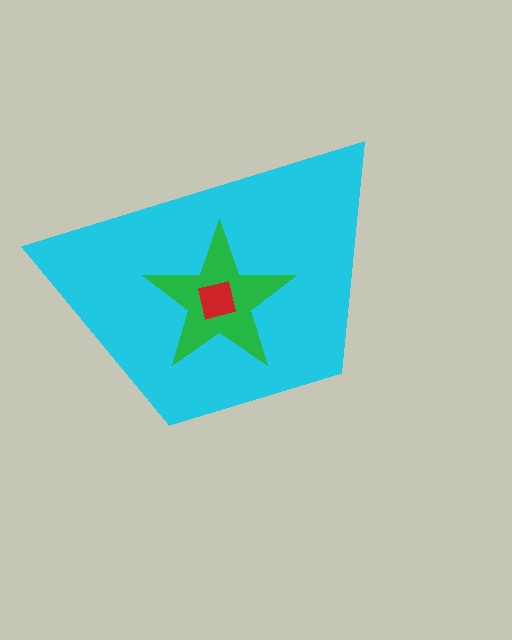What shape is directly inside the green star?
The red square.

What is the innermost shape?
The red square.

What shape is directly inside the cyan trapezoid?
The green star.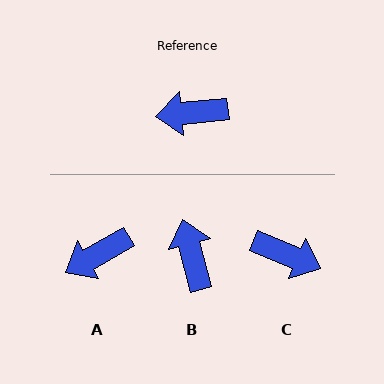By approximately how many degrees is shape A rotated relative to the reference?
Approximately 24 degrees counter-clockwise.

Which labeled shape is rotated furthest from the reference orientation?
C, about 152 degrees away.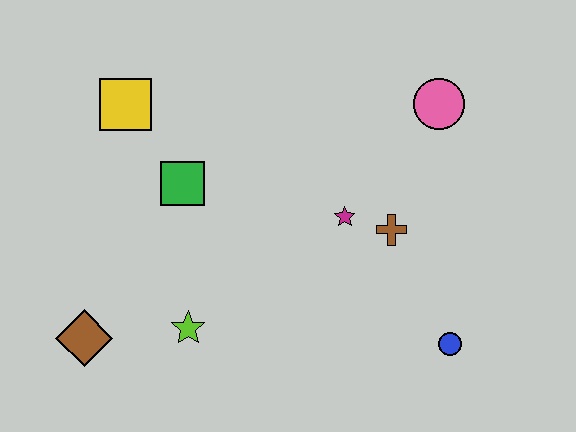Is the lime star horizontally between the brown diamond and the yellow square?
No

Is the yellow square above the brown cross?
Yes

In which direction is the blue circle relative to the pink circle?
The blue circle is below the pink circle.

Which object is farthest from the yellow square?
The blue circle is farthest from the yellow square.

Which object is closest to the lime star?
The brown diamond is closest to the lime star.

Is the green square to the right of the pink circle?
No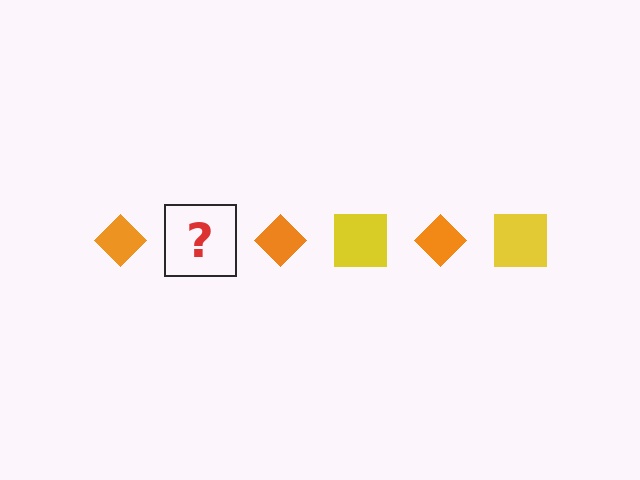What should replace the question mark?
The question mark should be replaced with a yellow square.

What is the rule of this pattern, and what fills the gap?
The rule is that the pattern alternates between orange diamond and yellow square. The gap should be filled with a yellow square.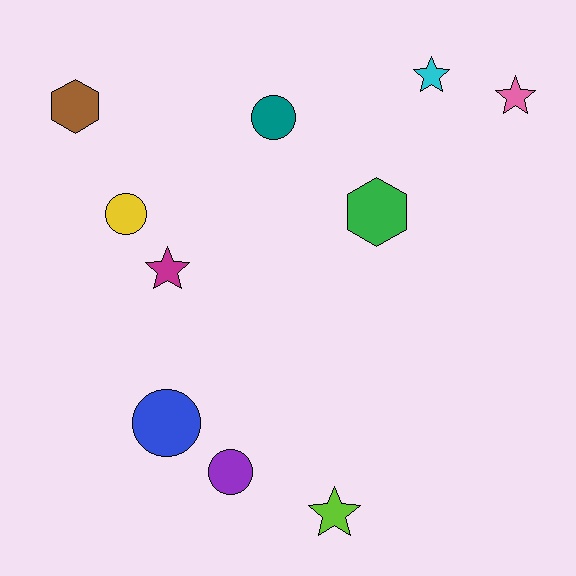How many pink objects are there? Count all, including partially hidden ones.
There is 1 pink object.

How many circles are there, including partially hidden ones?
There are 4 circles.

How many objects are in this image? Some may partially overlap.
There are 10 objects.